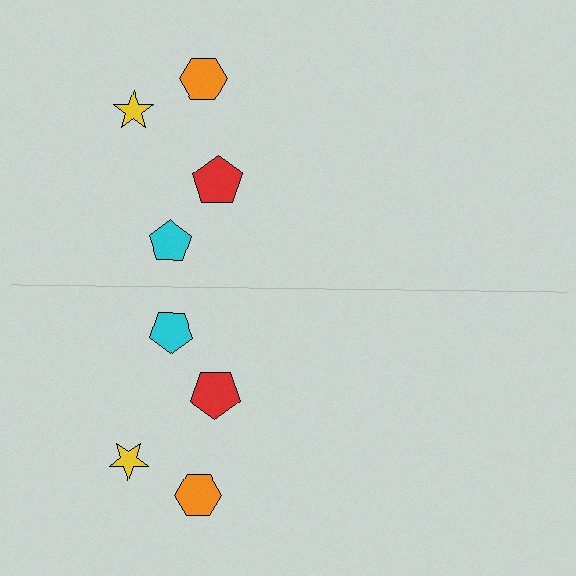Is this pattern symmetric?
Yes, this pattern has bilateral (reflection) symmetry.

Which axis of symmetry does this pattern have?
The pattern has a horizontal axis of symmetry running through the center of the image.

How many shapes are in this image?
There are 8 shapes in this image.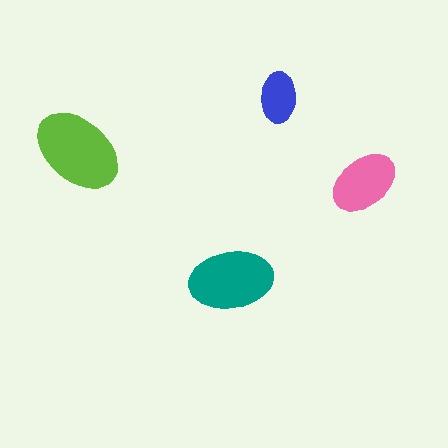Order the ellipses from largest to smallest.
the lime one, the teal one, the pink one, the blue one.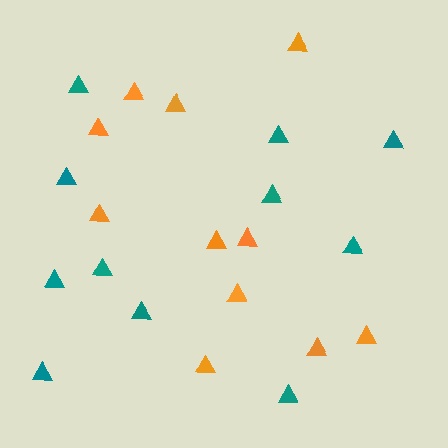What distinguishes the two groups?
There are 2 groups: one group of orange triangles (11) and one group of teal triangles (11).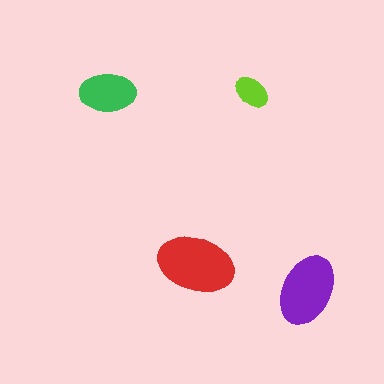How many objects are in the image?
There are 4 objects in the image.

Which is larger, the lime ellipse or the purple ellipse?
The purple one.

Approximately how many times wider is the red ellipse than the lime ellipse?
About 2 times wider.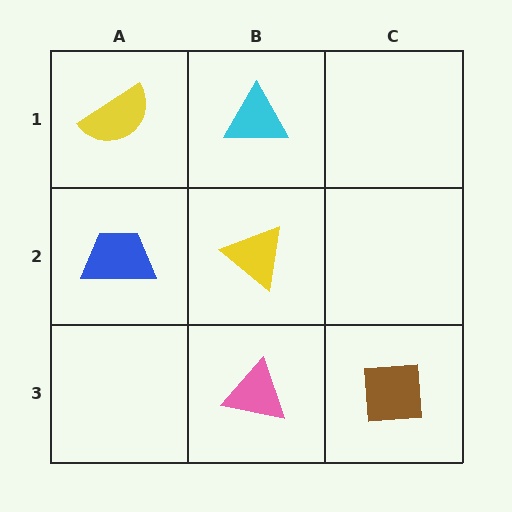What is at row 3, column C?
A brown square.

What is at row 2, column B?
A yellow triangle.